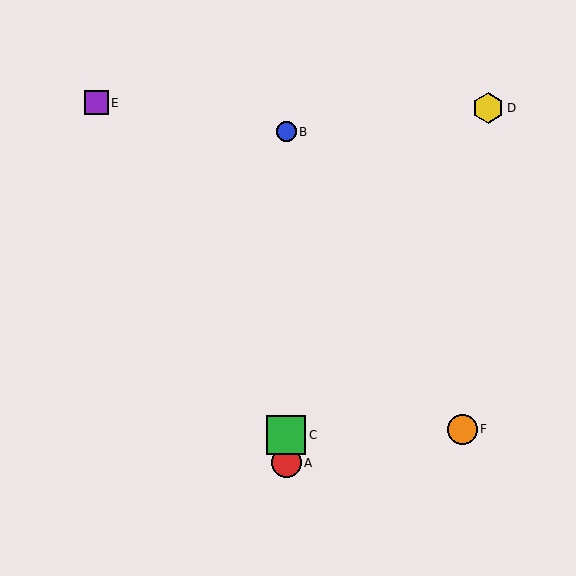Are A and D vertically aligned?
No, A is at x≈286 and D is at x≈488.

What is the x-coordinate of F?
Object F is at x≈462.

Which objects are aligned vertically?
Objects A, B, C are aligned vertically.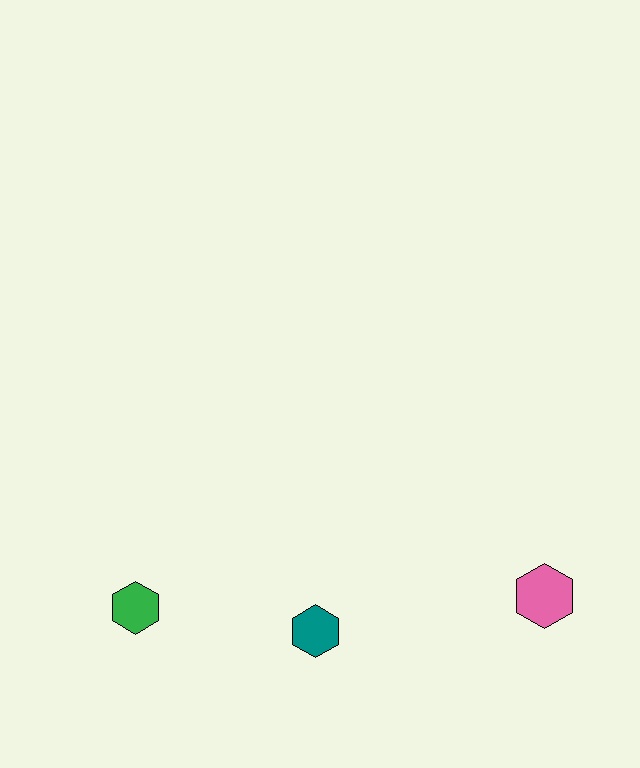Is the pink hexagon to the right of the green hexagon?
Yes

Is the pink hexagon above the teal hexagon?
Yes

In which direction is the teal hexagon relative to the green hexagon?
The teal hexagon is to the right of the green hexagon.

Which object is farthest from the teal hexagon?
The pink hexagon is farthest from the teal hexagon.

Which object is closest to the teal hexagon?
The green hexagon is closest to the teal hexagon.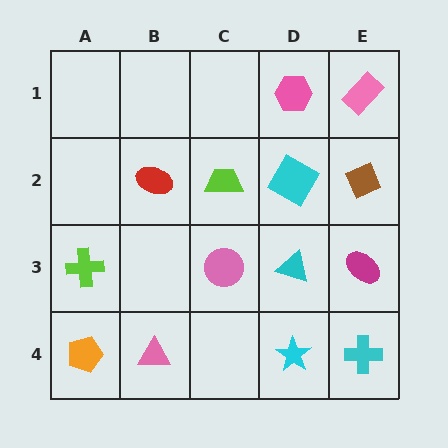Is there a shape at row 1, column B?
No, that cell is empty.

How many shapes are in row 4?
4 shapes.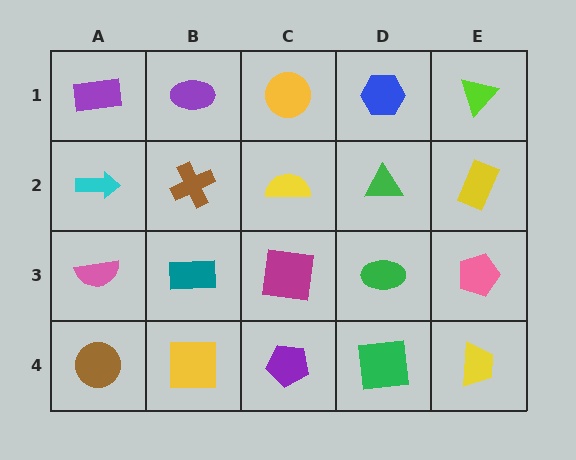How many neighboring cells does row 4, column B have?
3.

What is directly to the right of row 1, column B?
A yellow circle.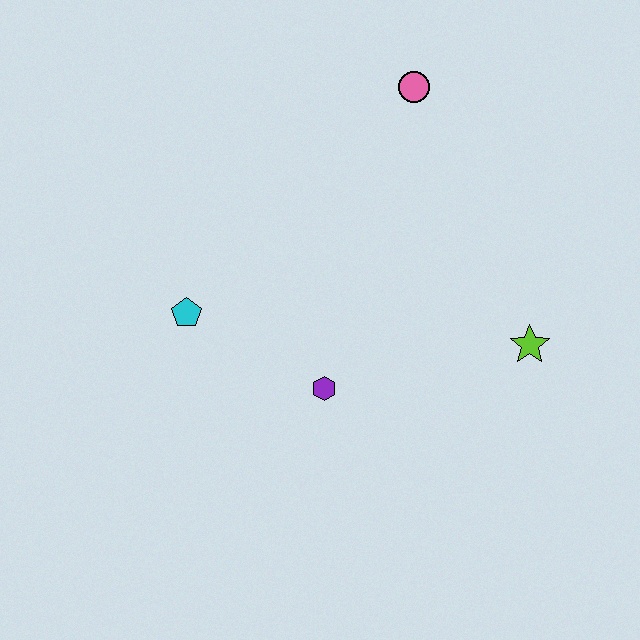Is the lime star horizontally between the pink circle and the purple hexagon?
No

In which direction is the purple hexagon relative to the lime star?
The purple hexagon is to the left of the lime star.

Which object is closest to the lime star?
The purple hexagon is closest to the lime star.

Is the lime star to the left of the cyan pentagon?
No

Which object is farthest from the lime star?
The cyan pentagon is farthest from the lime star.